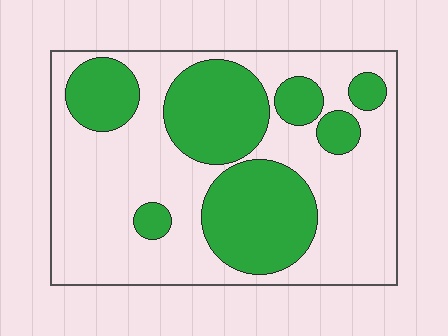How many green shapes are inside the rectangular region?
7.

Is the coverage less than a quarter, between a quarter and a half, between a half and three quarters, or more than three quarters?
Between a quarter and a half.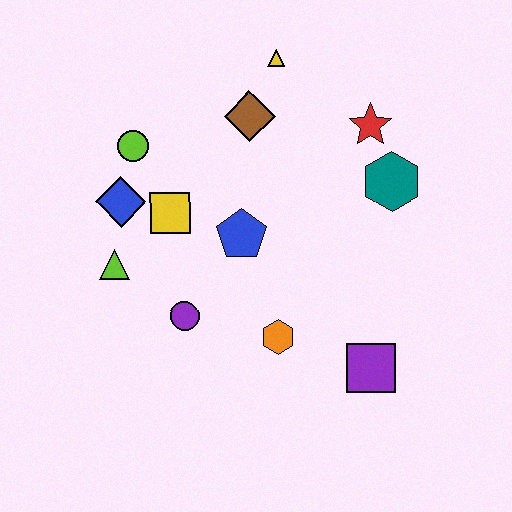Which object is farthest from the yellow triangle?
The purple square is farthest from the yellow triangle.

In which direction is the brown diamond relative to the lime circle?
The brown diamond is to the right of the lime circle.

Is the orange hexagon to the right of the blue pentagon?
Yes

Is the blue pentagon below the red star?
Yes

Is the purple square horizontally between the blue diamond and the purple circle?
No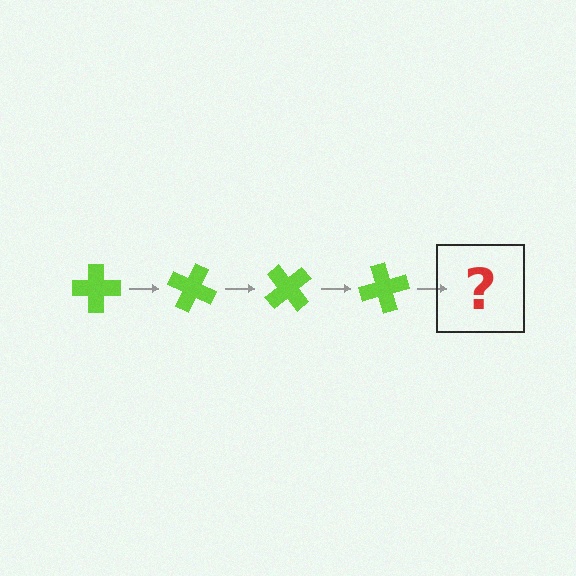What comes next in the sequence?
The next element should be a lime cross rotated 100 degrees.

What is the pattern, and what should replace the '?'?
The pattern is that the cross rotates 25 degrees each step. The '?' should be a lime cross rotated 100 degrees.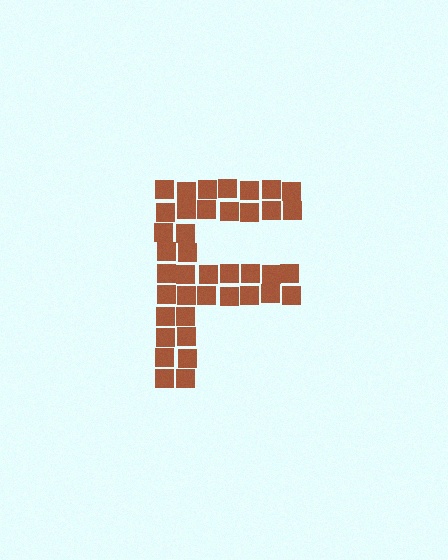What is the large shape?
The large shape is the letter F.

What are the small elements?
The small elements are squares.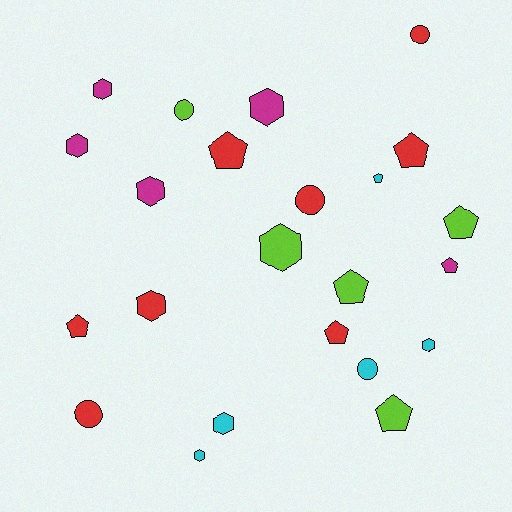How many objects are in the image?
There are 23 objects.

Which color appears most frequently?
Red, with 8 objects.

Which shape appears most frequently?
Hexagon, with 9 objects.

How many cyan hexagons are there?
There are 3 cyan hexagons.